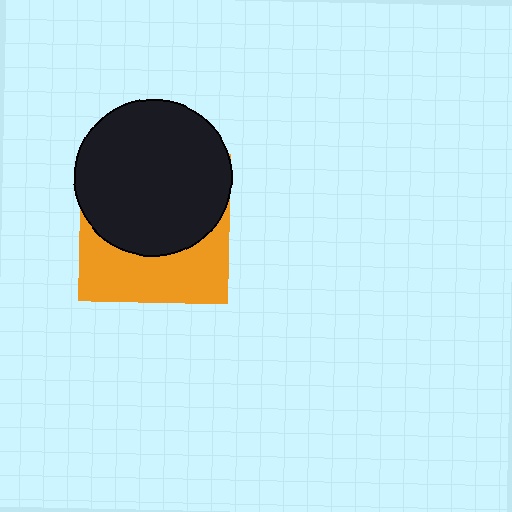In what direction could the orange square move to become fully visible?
The orange square could move down. That would shift it out from behind the black circle entirely.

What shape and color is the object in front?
The object in front is a black circle.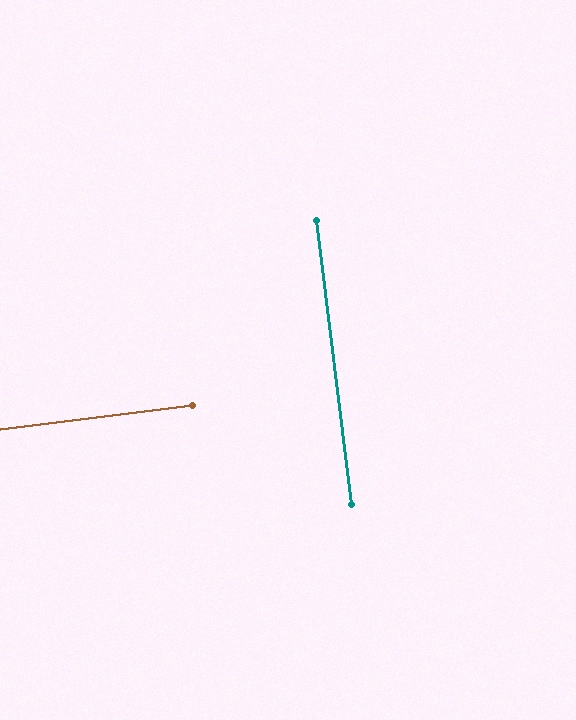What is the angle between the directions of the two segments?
Approximately 90 degrees.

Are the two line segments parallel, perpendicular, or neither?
Perpendicular — they meet at approximately 90°.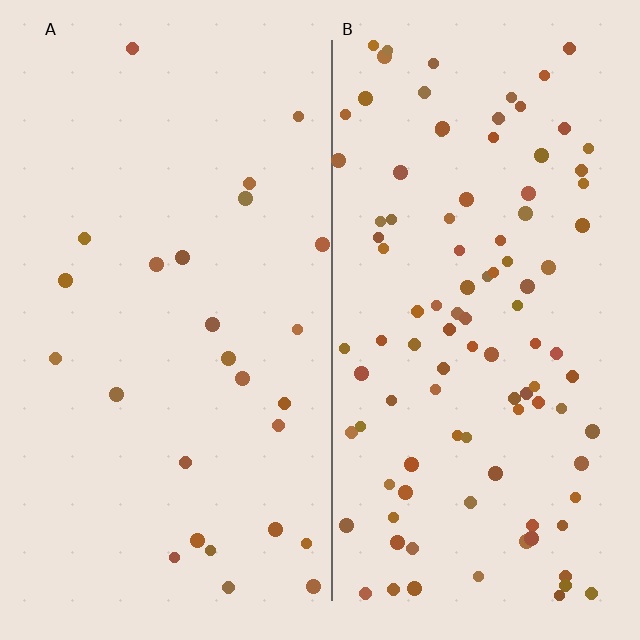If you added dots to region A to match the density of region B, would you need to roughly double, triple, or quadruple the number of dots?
Approximately quadruple.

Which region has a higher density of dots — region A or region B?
B (the right).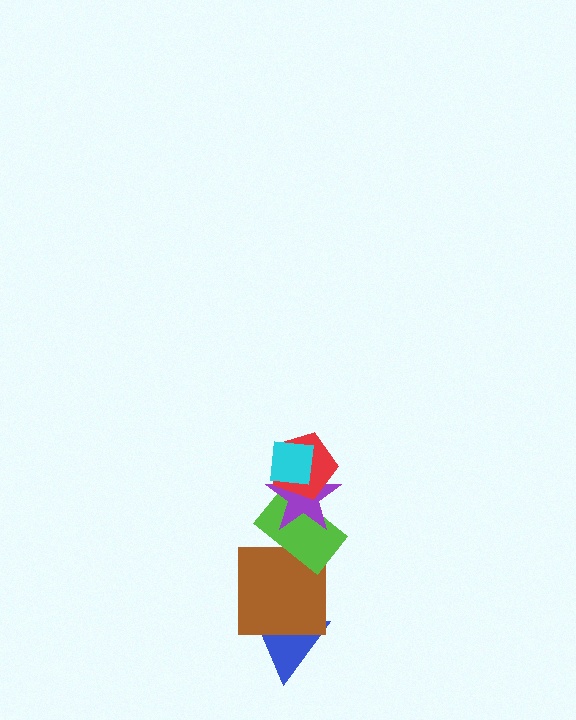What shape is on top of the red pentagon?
The cyan square is on top of the red pentagon.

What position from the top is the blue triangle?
The blue triangle is 6th from the top.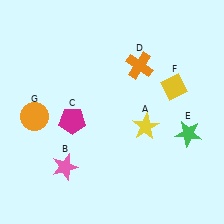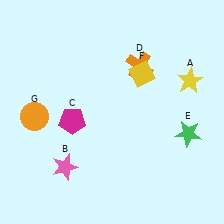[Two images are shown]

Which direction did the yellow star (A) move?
The yellow star (A) moved up.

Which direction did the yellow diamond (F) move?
The yellow diamond (F) moved left.